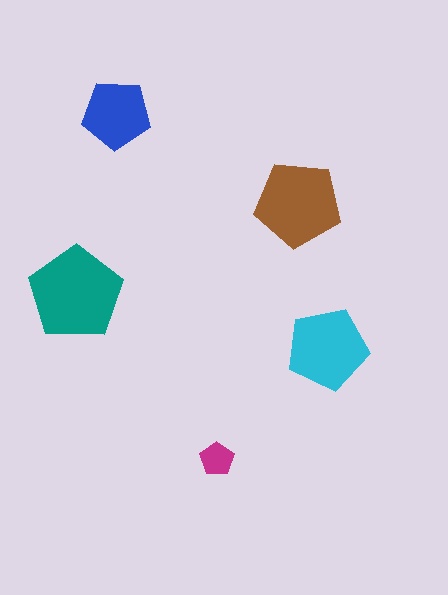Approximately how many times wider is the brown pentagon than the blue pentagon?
About 1.5 times wider.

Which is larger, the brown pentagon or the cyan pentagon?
The brown one.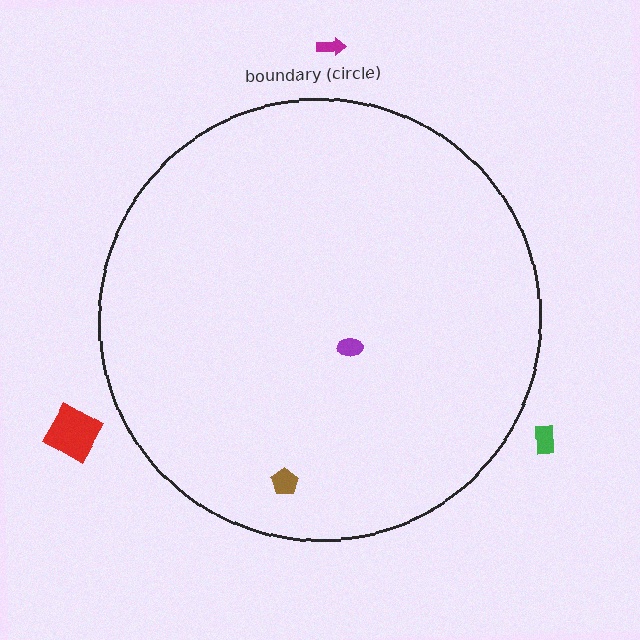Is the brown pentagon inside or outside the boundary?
Inside.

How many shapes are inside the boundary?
2 inside, 3 outside.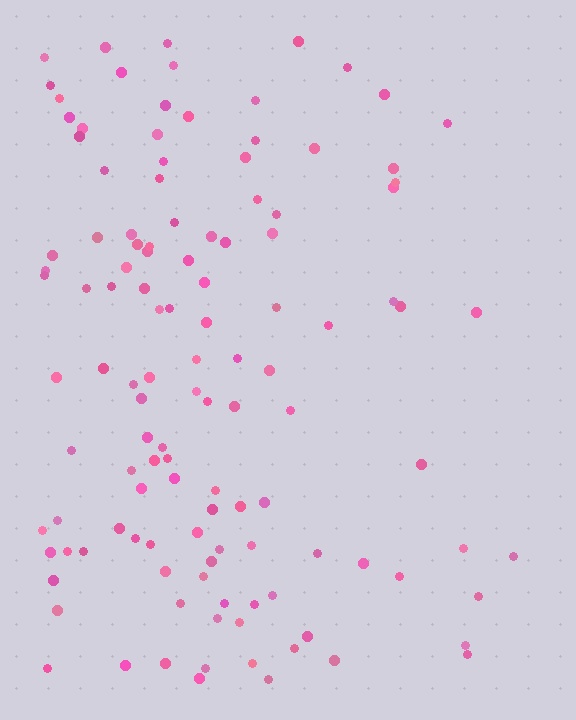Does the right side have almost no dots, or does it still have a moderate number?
Still a moderate number, just noticeably fewer than the left.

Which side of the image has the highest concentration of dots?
The left.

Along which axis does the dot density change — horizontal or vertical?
Horizontal.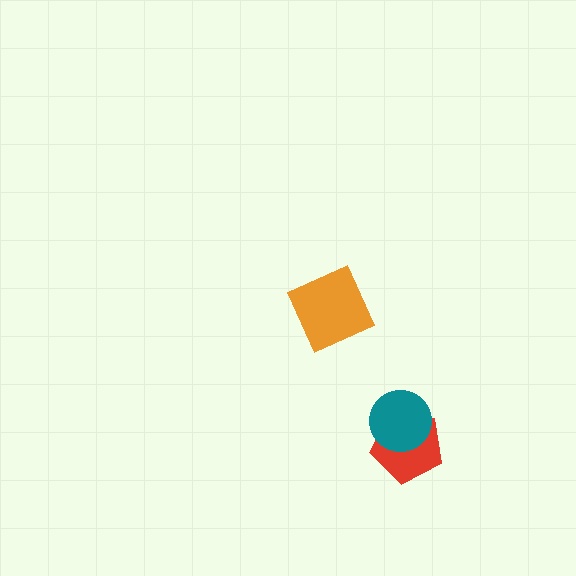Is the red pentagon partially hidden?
Yes, it is partially covered by another shape.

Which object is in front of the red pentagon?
The teal circle is in front of the red pentagon.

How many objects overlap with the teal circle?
1 object overlaps with the teal circle.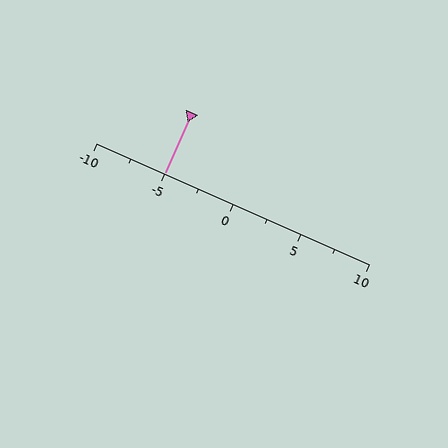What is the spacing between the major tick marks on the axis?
The major ticks are spaced 5 apart.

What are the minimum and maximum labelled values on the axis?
The axis runs from -10 to 10.